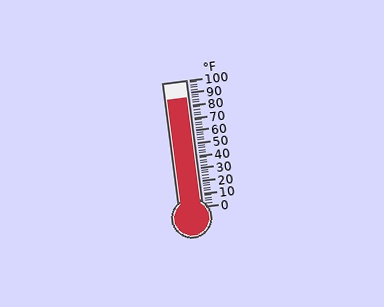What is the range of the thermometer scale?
The thermometer scale ranges from 0°F to 100°F.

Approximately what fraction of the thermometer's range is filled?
The thermometer is filled to approximately 85% of its range.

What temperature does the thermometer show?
The thermometer shows approximately 86°F.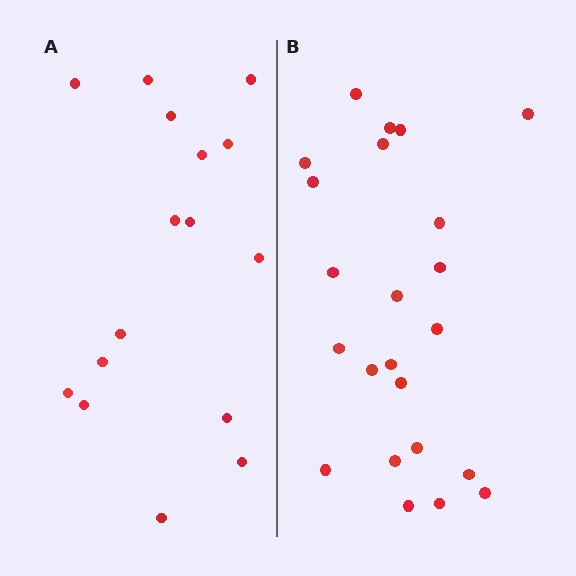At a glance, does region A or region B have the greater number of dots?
Region B (the right region) has more dots.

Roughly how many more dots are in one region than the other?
Region B has roughly 8 or so more dots than region A.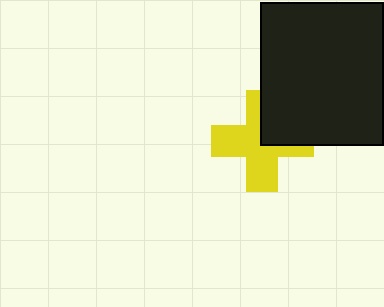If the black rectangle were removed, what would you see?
You would see the complete yellow cross.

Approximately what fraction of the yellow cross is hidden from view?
Roughly 31% of the yellow cross is hidden behind the black rectangle.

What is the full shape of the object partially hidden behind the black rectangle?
The partially hidden object is a yellow cross.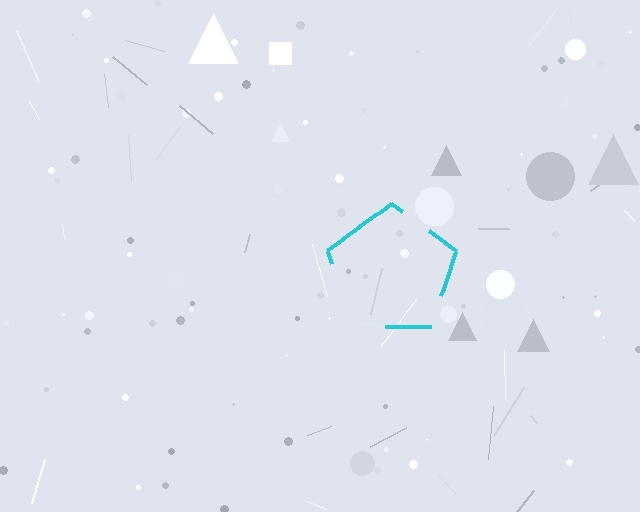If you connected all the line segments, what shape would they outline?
They would outline a pentagon.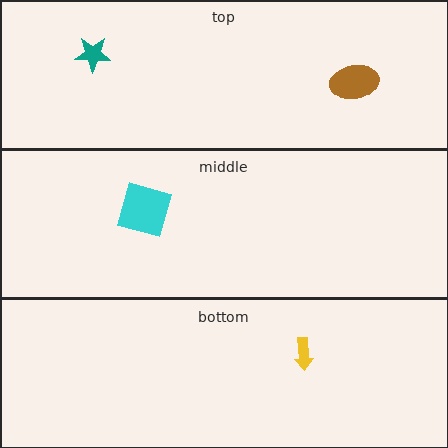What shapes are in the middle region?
The cyan square.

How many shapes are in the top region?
2.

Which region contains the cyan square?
The middle region.